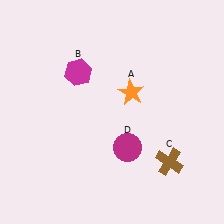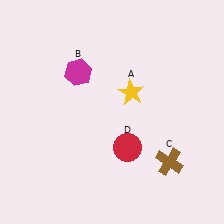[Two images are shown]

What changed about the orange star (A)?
In Image 1, A is orange. In Image 2, it changed to yellow.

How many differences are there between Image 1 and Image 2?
There are 2 differences between the two images.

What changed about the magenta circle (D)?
In Image 1, D is magenta. In Image 2, it changed to red.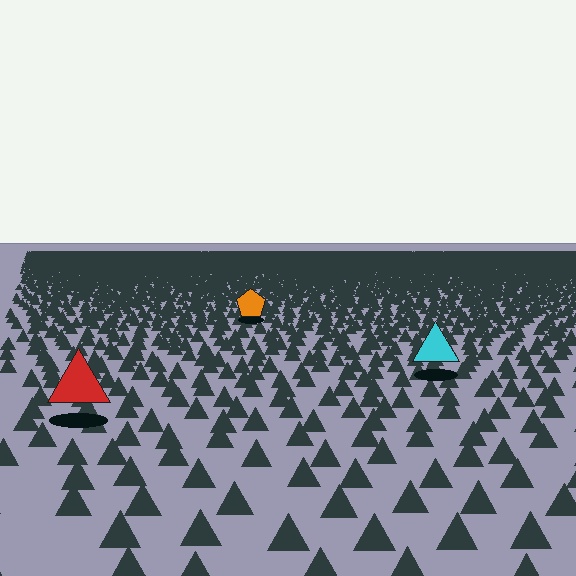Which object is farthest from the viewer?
The orange pentagon is farthest from the viewer. It appears smaller and the ground texture around it is denser.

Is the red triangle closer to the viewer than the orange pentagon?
Yes. The red triangle is closer — you can tell from the texture gradient: the ground texture is coarser near it.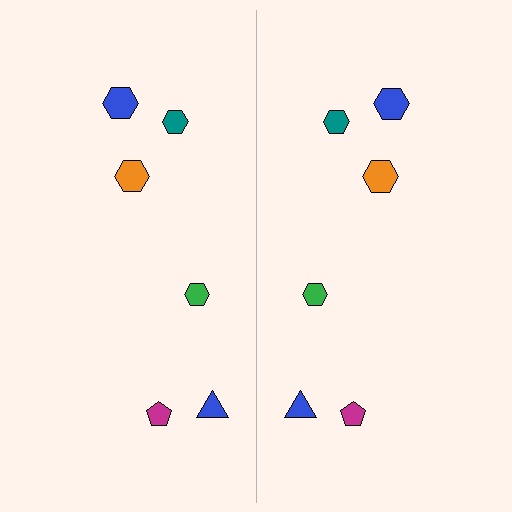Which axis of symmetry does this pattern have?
The pattern has a vertical axis of symmetry running through the center of the image.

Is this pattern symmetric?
Yes, this pattern has bilateral (reflection) symmetry.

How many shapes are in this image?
There are 12 shapes in this image.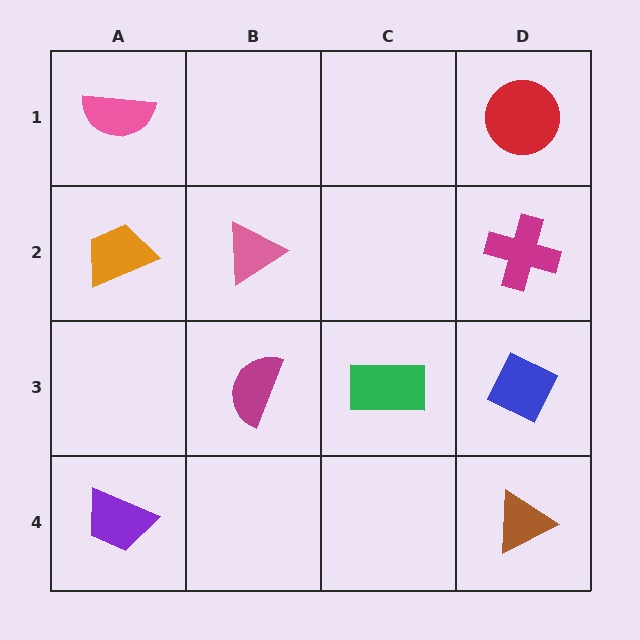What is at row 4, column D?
A brown triangle.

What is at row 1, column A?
A pink semicircle.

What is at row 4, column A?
A purple trapezoid.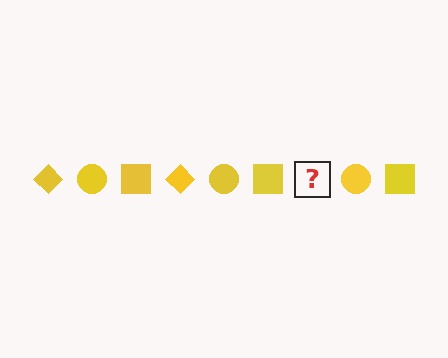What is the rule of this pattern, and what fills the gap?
The rule is that the pattern cycles through diamond, circle, square shapes in yellow. The gap should be filled with a yellow diamond.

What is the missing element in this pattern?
The missing element is a yellow diamond.